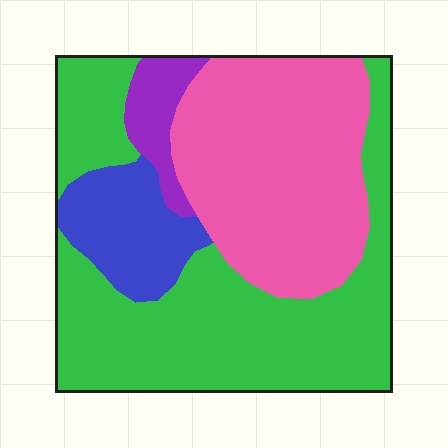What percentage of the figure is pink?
Pink takes up between a quarter and a half of the figure.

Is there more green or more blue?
Green.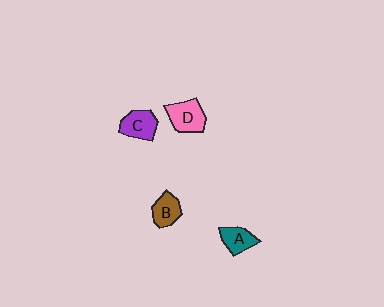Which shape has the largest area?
Shape D (pink).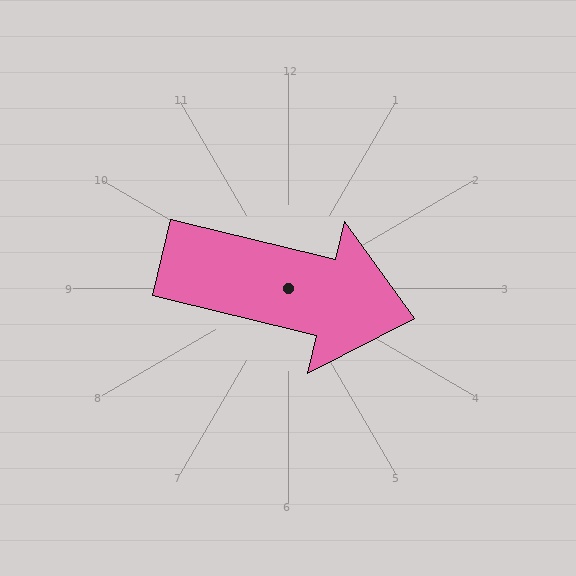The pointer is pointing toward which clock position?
Roughly 3 o'clock.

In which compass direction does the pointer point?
East.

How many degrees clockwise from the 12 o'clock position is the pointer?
Approximately 104 degrees.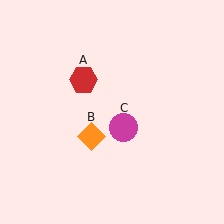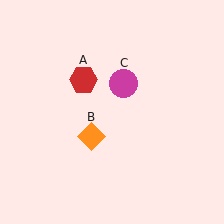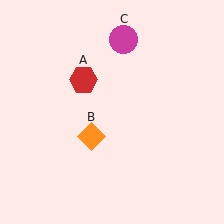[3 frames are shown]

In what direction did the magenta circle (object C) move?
The magenta circle (object C) moved up.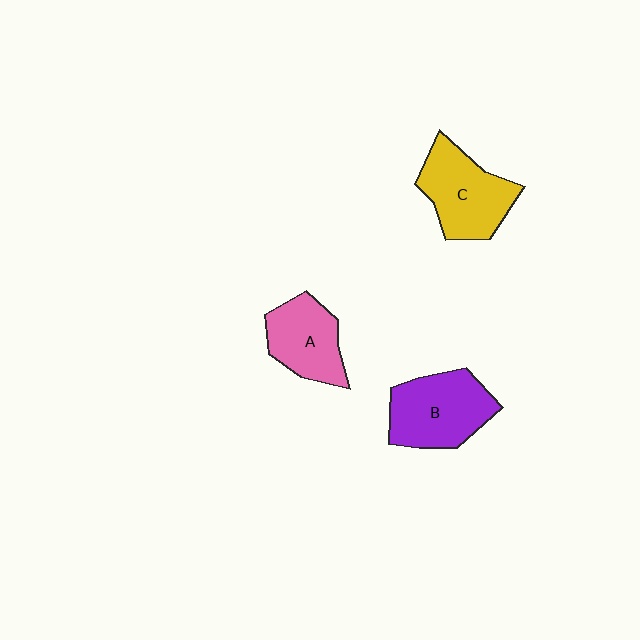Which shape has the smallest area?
Shape A (pink).